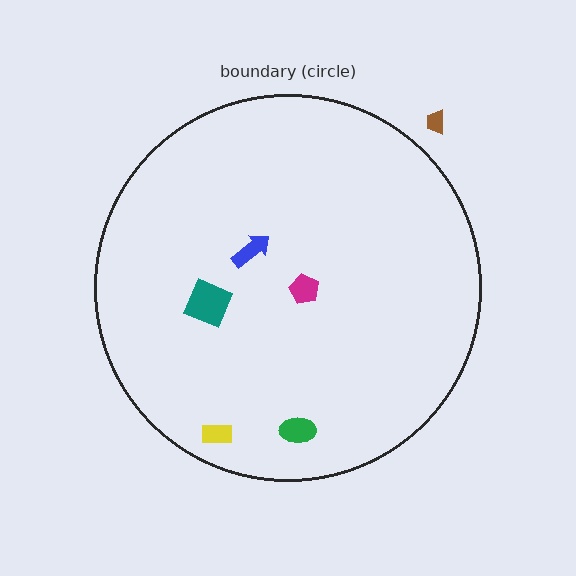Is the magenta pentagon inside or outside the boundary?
Inside.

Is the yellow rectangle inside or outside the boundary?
Inside.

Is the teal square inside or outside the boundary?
Inside.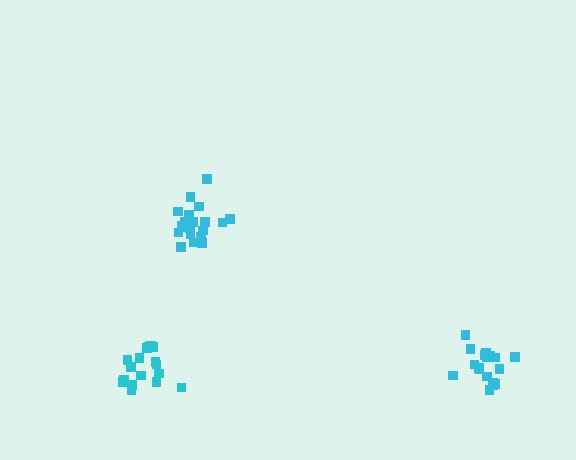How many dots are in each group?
Group 1: 18 dots, Group 2: 21 dots, Group 3: 17 dots (56 total).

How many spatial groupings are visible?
There are 3 spatial groupings.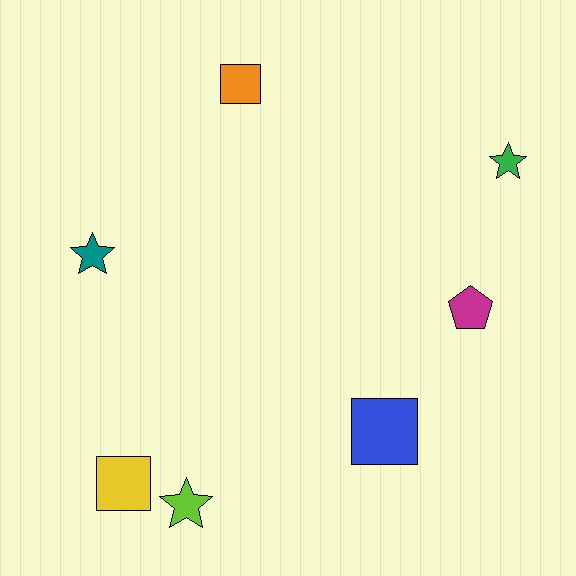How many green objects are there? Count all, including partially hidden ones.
There is 1 green object.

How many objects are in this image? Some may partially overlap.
There are 7 objects.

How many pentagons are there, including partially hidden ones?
There is 1 pentagon.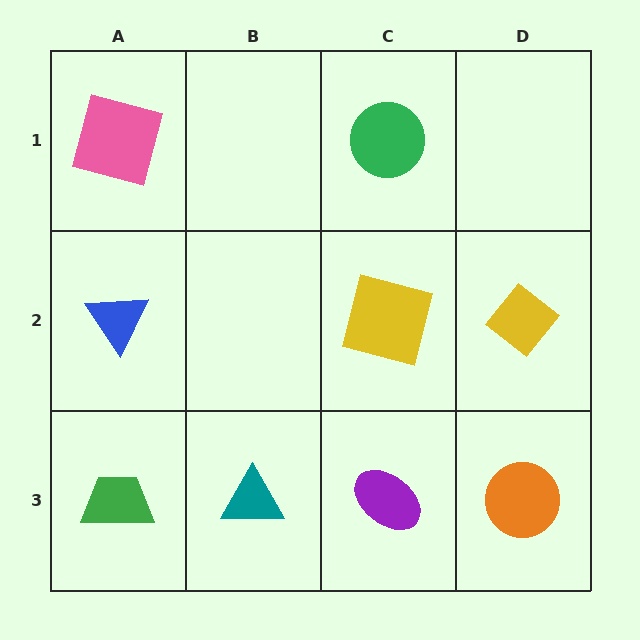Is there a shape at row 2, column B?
No, that cell is empty.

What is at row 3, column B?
A teal triangle.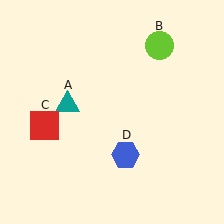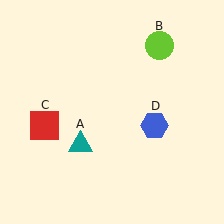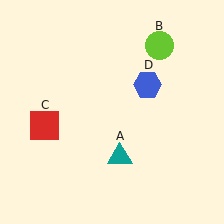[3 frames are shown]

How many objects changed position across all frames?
2 objects changed position: teal triangle (object A), blue hexagon (object D).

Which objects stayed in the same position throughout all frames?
Lime circle (object B) and red square (object C) remained stationary.